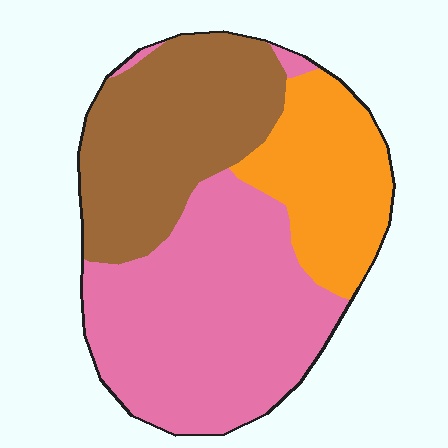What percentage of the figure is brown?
Brown covers roughly 30% of the figure.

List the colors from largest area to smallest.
From largest to smallest: pink, brown, orange.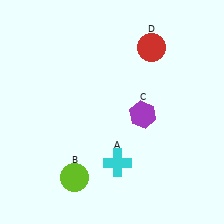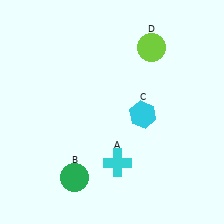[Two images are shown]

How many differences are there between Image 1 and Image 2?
There are 3 differences between the two images.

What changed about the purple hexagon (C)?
In Image 1, C is purple. In Image 2, it changed to cyan.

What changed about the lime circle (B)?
In Image 1, B is lime. In Image 2, it changed to green.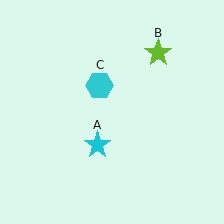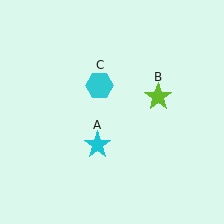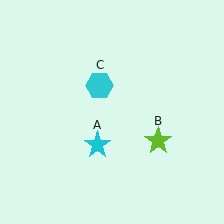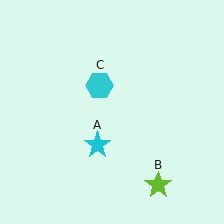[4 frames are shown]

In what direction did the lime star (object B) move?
The lime star (object B) moved down.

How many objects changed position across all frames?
1 object changed position: lime star (object B).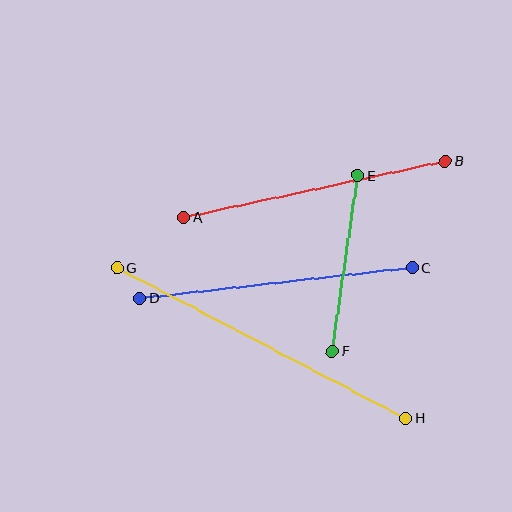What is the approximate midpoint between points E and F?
The midpoint is at approximately (345, 263) pixels.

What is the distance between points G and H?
The distance is approximately 325 pixels.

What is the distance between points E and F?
The distance is approximately 178 pixels.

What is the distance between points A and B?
The distance is approximately 268 pixels.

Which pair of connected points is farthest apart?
Points G and H are farthest apart.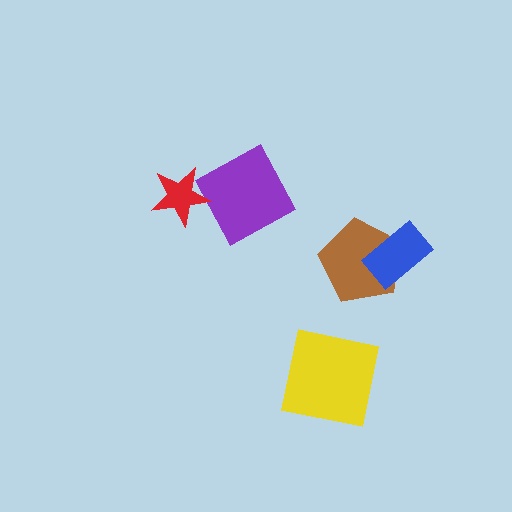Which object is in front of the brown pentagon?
The blue rectangle is in front of the brown pentagon.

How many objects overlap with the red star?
0 objects overlap with the red star.